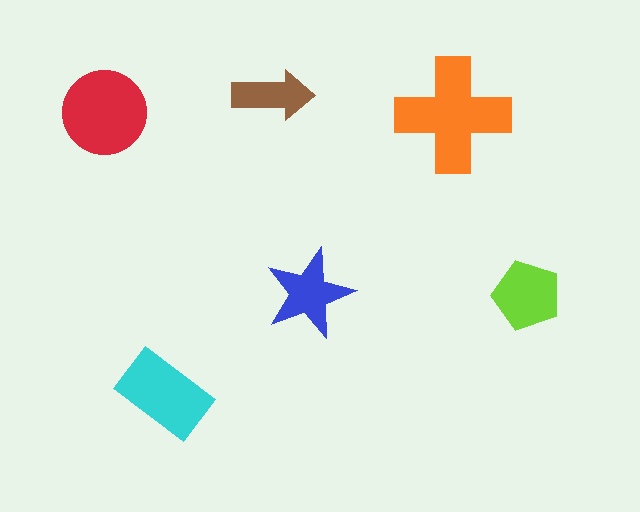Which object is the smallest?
The brown arrow.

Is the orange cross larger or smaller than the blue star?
Larger.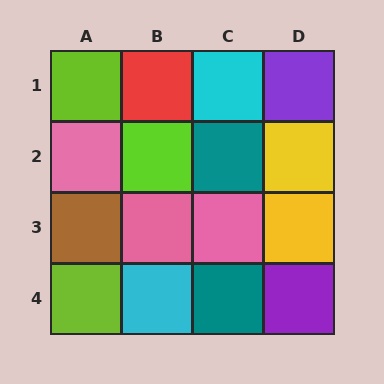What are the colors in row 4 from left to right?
Lime, cyan, teal, purple.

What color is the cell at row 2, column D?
Yellow.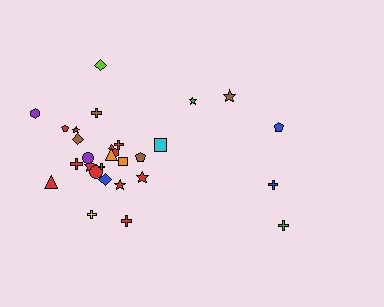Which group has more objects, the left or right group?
The left group.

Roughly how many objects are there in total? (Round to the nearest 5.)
Roughly 30 objects in total.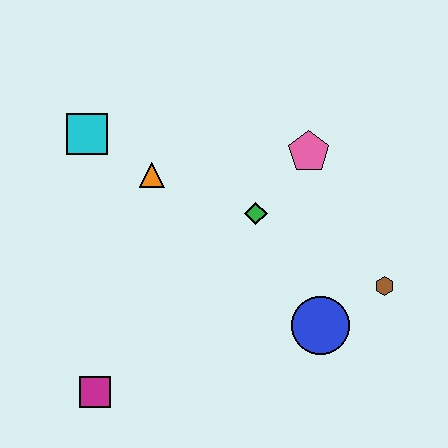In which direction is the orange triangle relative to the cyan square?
The orange triangle is to the right of the cyan square.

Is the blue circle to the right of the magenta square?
Yes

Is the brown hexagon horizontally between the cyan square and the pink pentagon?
No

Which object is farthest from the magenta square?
The pink pentagon is farthest from the magenta square.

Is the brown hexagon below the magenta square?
No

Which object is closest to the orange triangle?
The cyan square is closest to the orange triangle.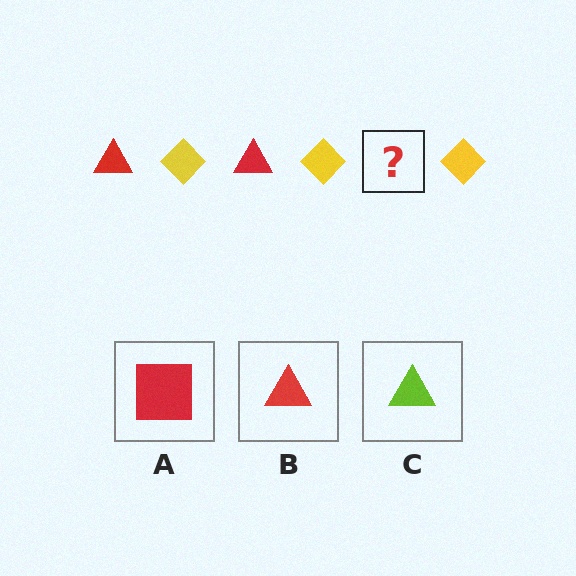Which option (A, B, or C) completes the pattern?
B.